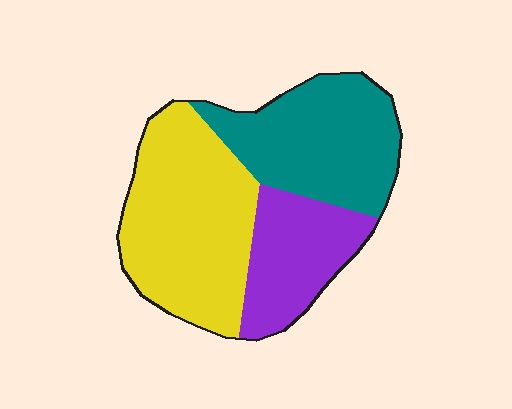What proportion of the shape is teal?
Teal takes up about one third (1/3) of the shape.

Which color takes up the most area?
Yellow, at roughly 45%.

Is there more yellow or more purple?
Yellow.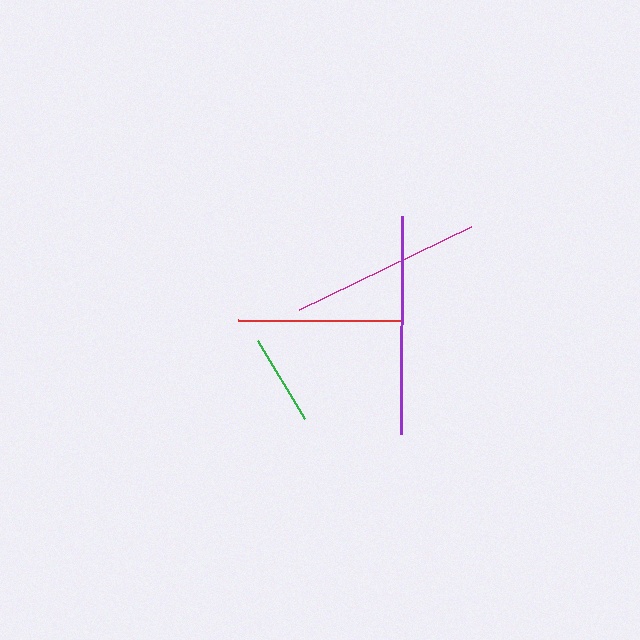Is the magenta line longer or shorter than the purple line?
The purple line is longer than the magenta line.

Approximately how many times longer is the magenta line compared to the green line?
The magenta line is approximately 2.1 times the length of the green line.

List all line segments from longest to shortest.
From longest to shortest: purple, magenta, red, green.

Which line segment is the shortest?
The green line is the shortest at approximately 91 pixels.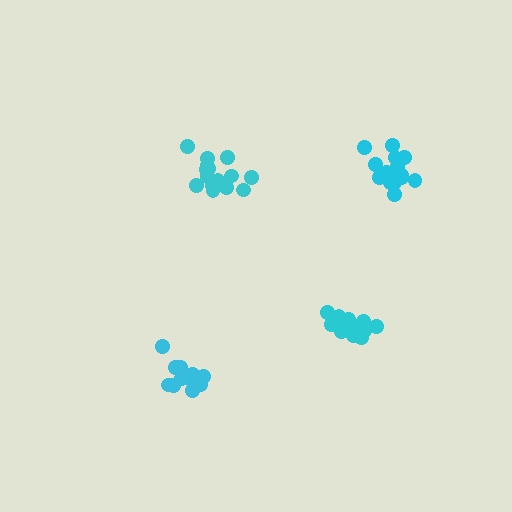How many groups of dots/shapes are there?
There are 4 groups.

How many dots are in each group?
Group 1: 14 dots, Group 2: 16 dots, Group 3: 12 dots, Group 4: 14 dots (56 total).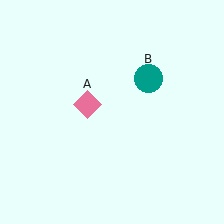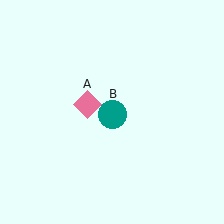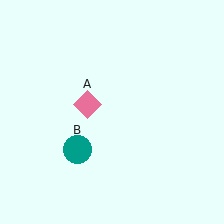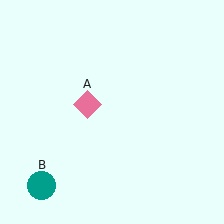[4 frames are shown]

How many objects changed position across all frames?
1 object changed position: teal circle (object B).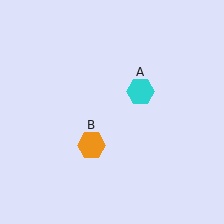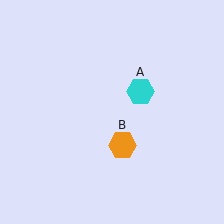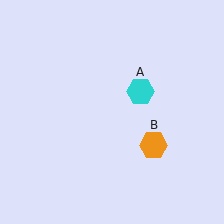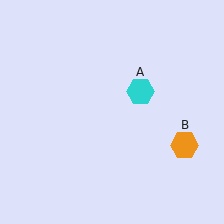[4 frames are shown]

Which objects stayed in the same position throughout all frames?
Cyan hexagon (object A) remained stationary.